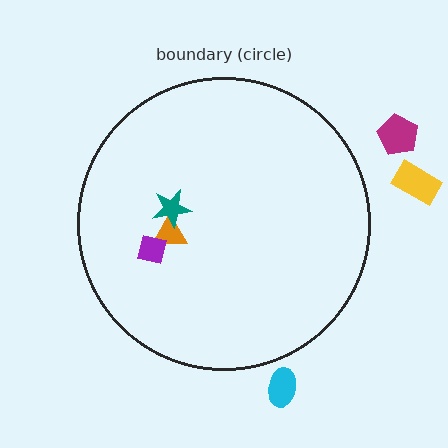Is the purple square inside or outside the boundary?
Inside.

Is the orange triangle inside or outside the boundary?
Inside.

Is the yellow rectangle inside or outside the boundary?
Outside.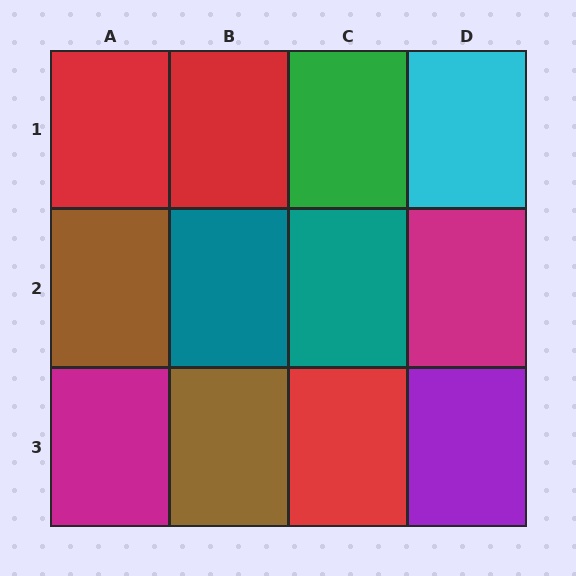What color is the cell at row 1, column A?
Red.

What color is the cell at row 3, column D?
Purple.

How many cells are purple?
1 cell is purple.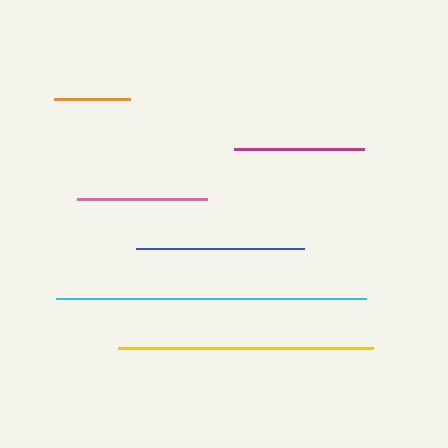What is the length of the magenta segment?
The magenta segment is approximately 130 pixels long.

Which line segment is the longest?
The cyan line is the longest at approximately 310 pixels.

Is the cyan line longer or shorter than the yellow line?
The cyan line is longer than the yellow line.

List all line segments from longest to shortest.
From longest to shortest: cyan, yellow, blue, magenta, pink, orange.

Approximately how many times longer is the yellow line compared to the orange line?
The yellow line is approximately 3.3 times the length of the orange line.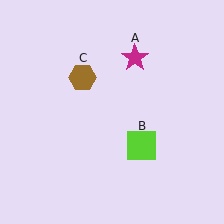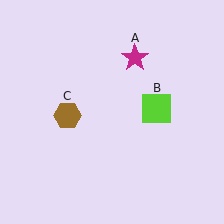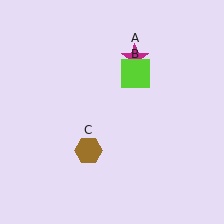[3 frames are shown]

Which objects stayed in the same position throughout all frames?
Magenta star (object A) remained stationary.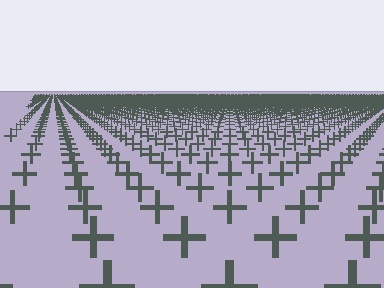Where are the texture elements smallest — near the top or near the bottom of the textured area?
Near the top.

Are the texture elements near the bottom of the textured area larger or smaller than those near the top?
Larger. Near the bottom, elements are closer to the viewer and appear at a bigger on-screen size.